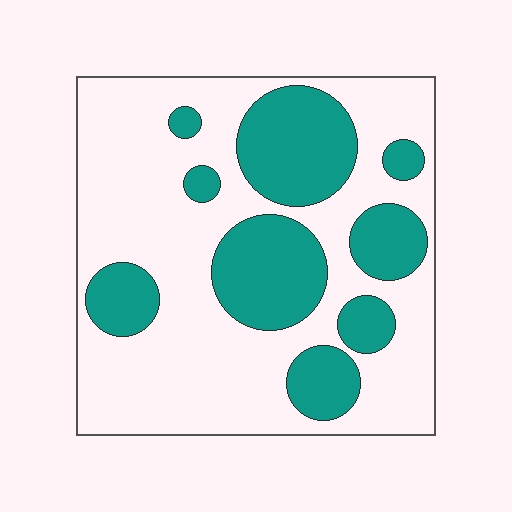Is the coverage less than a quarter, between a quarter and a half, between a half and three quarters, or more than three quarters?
Between a quarter and a half.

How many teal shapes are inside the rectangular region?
9.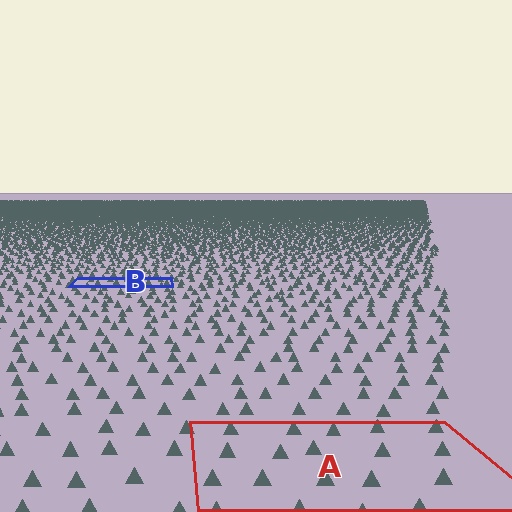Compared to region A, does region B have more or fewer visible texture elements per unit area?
Region B has more texture elements per unit area — they are packed more densely because it is farther away.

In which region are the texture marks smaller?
The texture marks are smaller in region B, because it is farther away.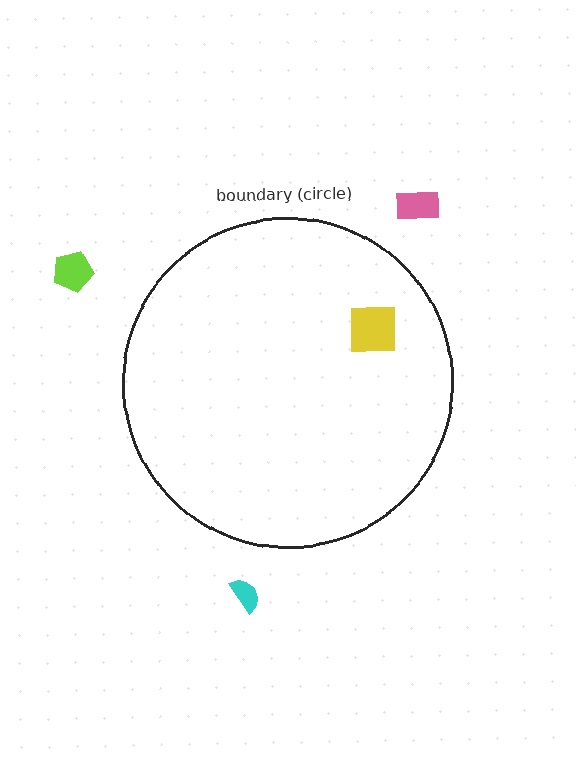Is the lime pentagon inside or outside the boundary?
Outside.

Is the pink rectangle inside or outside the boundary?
Outside.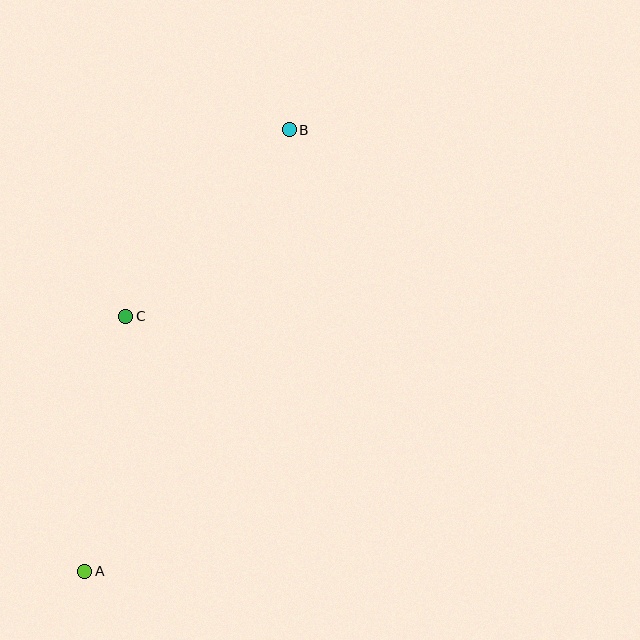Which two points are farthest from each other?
Points A and B are farthest from each other.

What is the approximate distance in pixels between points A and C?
The distance between A and C is approximately 258 pixels.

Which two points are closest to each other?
Points B and C are closest to each other.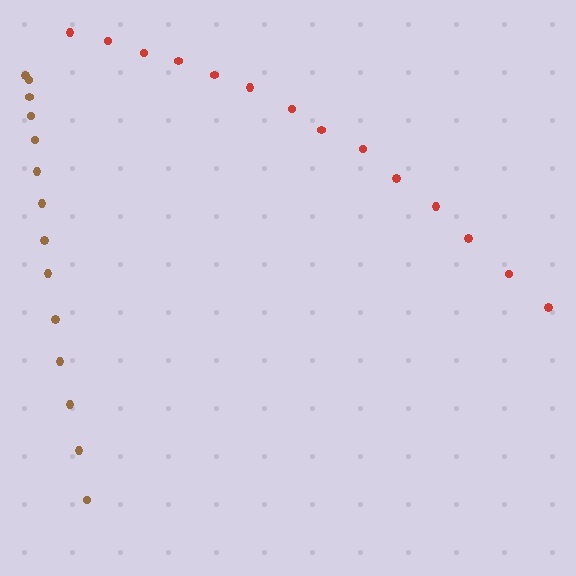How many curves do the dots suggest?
There are 2 distinct paths.